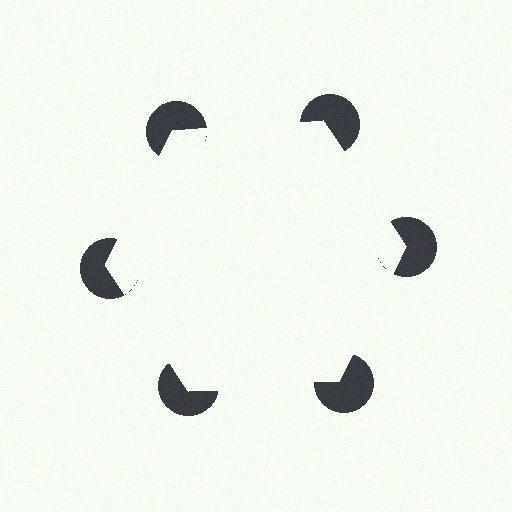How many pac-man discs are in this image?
There are 6 — one at each vertex of the illusory hexagon.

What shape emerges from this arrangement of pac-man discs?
An illusory hexagon — its edges are inferred from the aligned wedge cuts in the pac-man discs, not physically drawn.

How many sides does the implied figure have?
6 sides.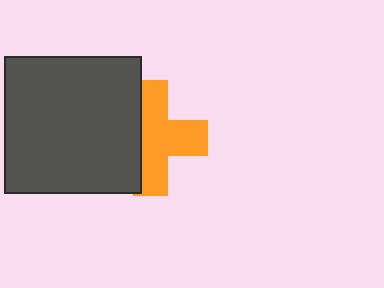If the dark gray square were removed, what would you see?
You would see the complete orange cross.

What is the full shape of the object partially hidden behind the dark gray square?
The partially hidden object is an orange cross.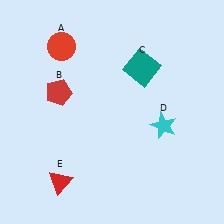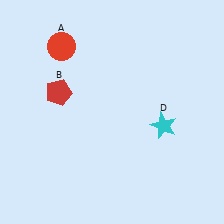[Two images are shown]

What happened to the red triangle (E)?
The red triangle (E) was removed in Image 2. It was in the bottom-left area of Image 1.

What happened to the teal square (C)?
The teal square (C) was removed in Image 2. It was in the top-right area of Image 1.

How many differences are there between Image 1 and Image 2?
There are 2 differences between the two images.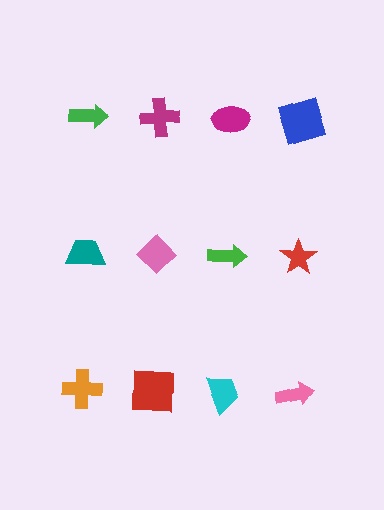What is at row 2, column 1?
A teal trapezoid.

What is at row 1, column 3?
A magenta ellipse.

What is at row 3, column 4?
A pink arrow.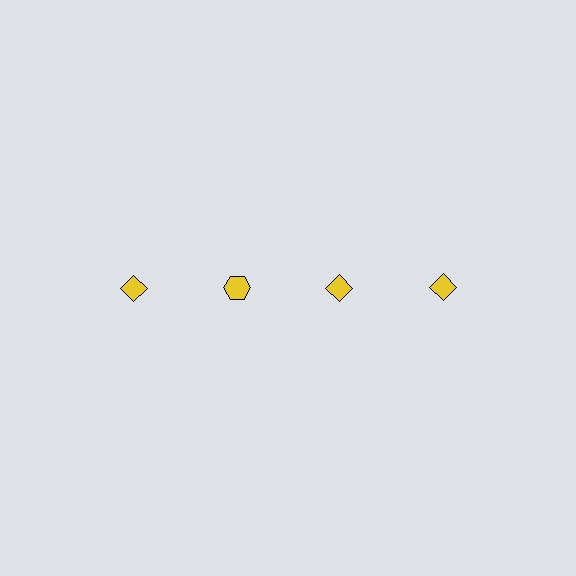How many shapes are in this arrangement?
There are 4 shapes arranged in a grid pattern.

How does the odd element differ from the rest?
It has a different shape: hexagon instead of diamond.